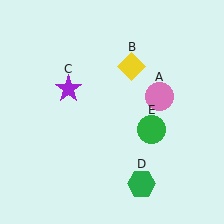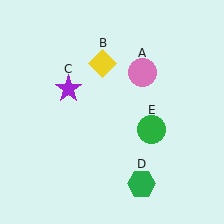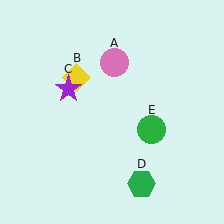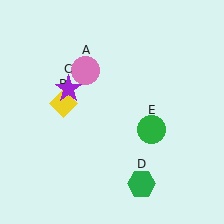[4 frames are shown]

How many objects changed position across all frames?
2 objects changed position: pink circle (object A), yellow diamond (object B).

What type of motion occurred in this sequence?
The pink circle (object A), yellow diamond (object B) rotated counterclockwise around the center of the scene.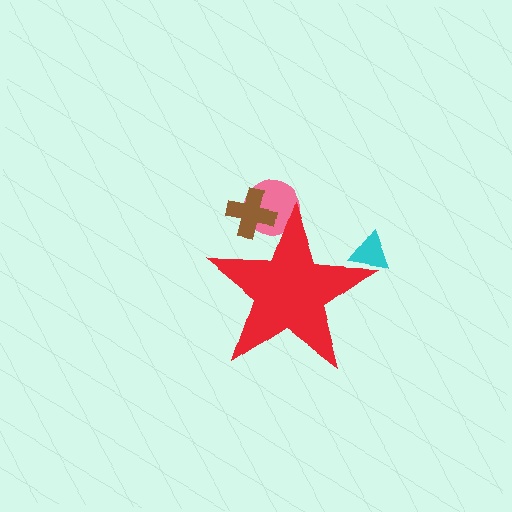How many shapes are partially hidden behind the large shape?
3 shapes are partially hidden.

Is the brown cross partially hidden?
Yes, the brown cross is partially hidden behind the red star.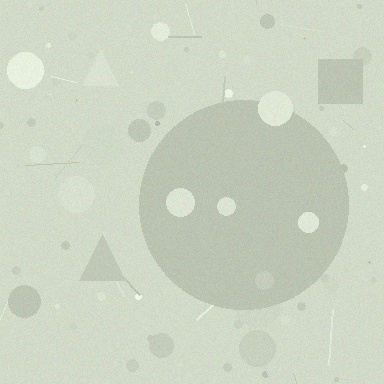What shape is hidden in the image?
A circle is hidden in the image.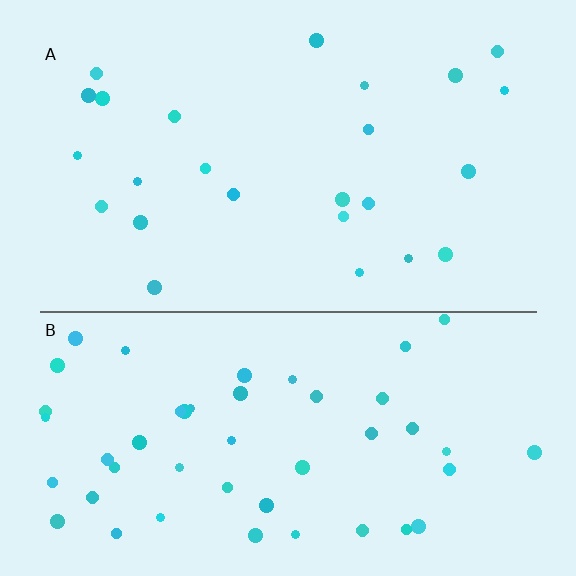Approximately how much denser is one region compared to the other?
Approximately 1.9× — region B over region A.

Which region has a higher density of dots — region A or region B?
B (the bottom).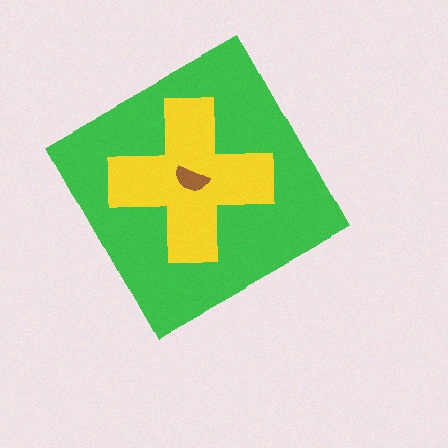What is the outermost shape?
The green diamond.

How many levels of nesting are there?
3.